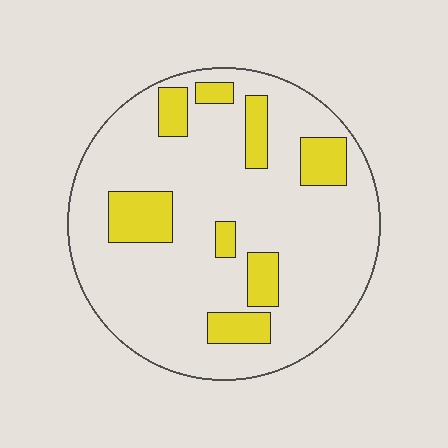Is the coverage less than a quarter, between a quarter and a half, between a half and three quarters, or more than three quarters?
Less than a quarter.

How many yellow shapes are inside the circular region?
8.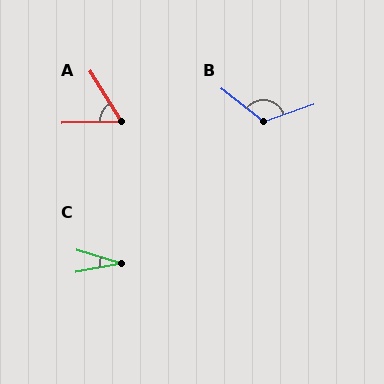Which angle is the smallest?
C, at approximately 27 degrees.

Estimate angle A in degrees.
Approximately 59 degrees.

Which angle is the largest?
B, at approximately 123 degrees.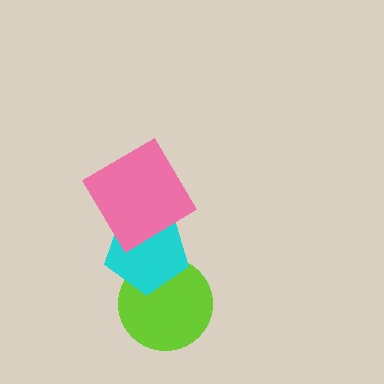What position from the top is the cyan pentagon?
The cyan pentagon is 2nd from the top.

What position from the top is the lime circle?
The lime circle is 3rd from the top.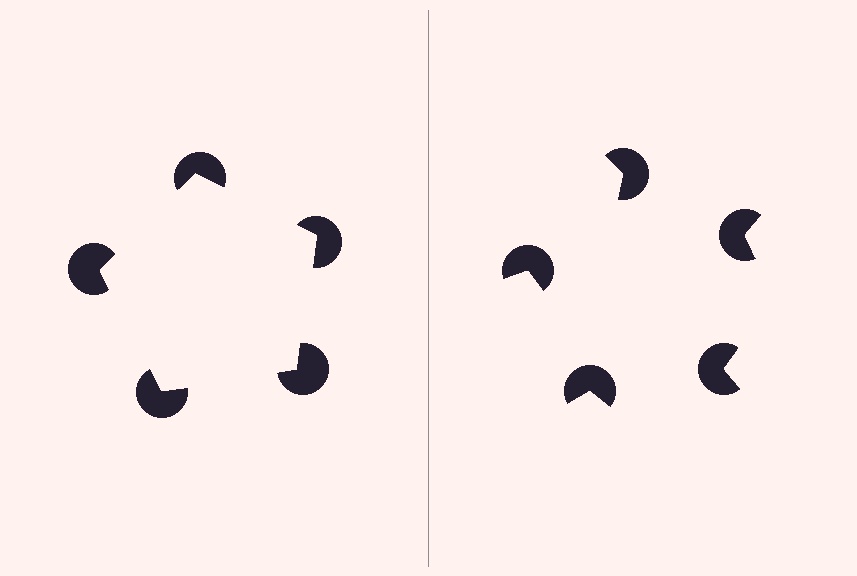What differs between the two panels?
The pac-man discs are positioned identically on both sides; only the wedge orientations differ. On the left they align to a pentagon; on the right they are misaligned.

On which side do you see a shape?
An illusory pentagon appears on the left side. On the right side the wedge cuts are rotated, so no coherent shape forms.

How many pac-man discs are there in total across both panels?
10 — 5 on each side.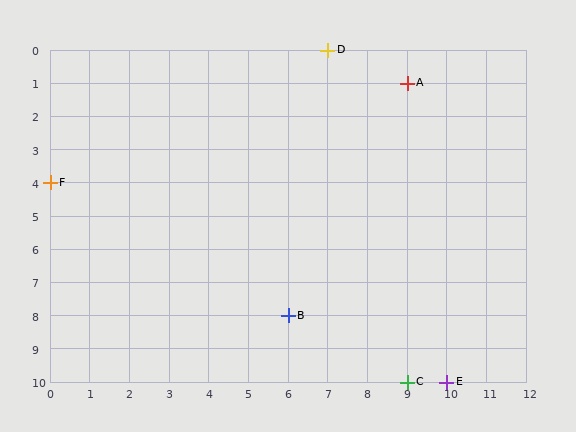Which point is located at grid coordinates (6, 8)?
Point B is at (6, 8).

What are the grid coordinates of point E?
Point E is at grid coordinates (10, 10).